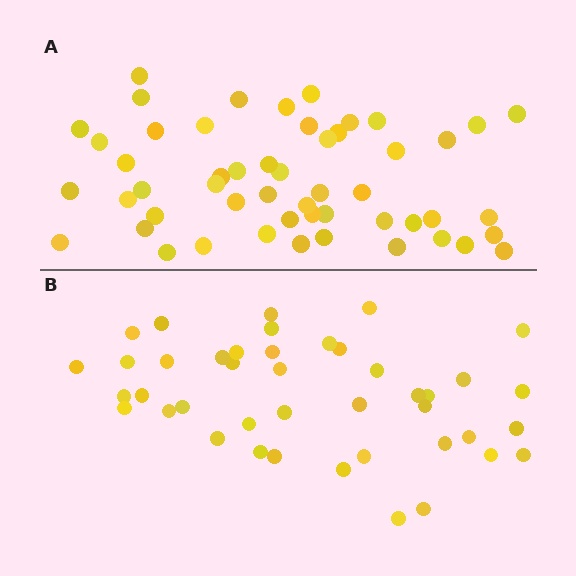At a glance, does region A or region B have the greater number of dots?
Region A (the top region) has more dots.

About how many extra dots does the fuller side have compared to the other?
Region A has roughly 10 or so more dots than region B.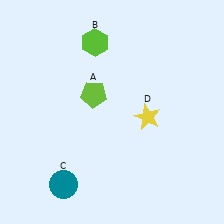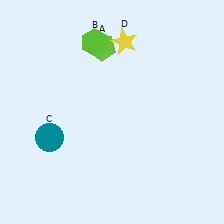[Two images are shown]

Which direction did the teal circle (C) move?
The teal circle (C) moved up.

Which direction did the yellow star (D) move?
The yellow star (D) moved up.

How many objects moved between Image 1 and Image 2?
3 objects moved between the two images.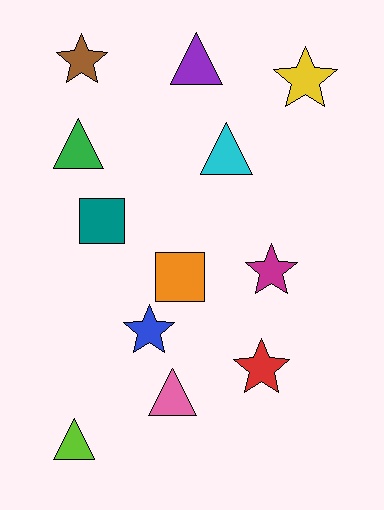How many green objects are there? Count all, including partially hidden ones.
There is 1 green object.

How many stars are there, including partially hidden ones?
There are 5 stars.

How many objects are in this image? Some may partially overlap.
There are 12 objects.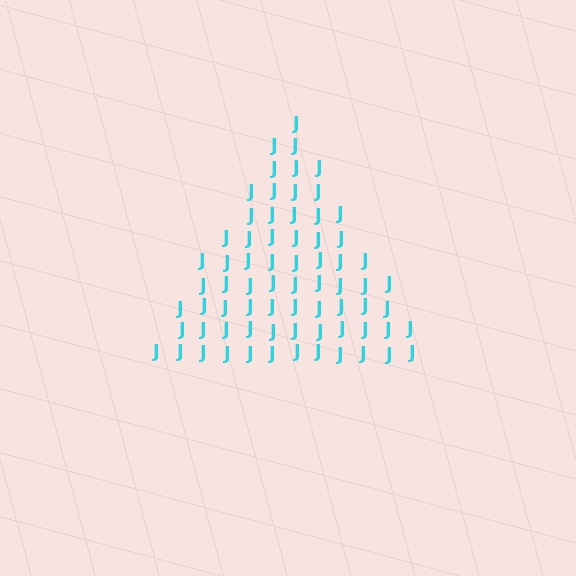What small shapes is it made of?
It is made of small letter J's.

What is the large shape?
The large shape is a triangle.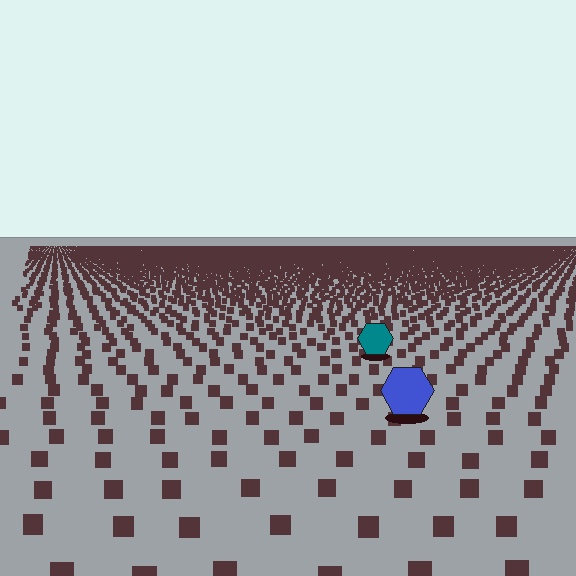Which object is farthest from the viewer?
The teal hexagon is farthest from the viewer. It appears smaller and the ground texture around it is denser.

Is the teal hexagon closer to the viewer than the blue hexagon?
No. The blue hexagon is closer — you can tell from the texture gradient: the ground texture is coarser near it.